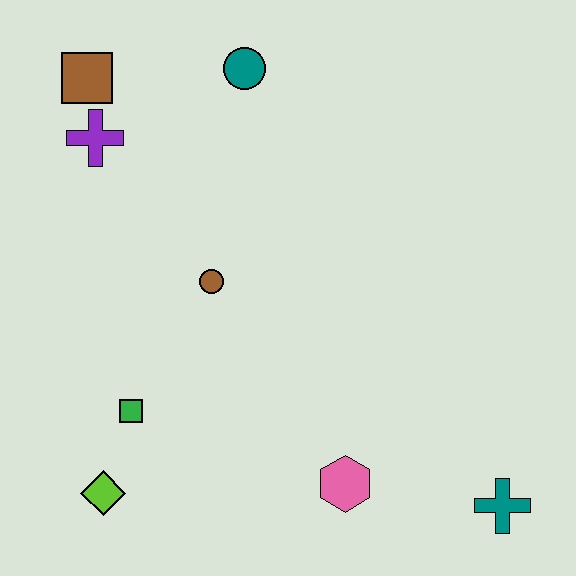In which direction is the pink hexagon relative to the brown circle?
The pink hexagon is below the brown circle.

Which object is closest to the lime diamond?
The green square is closest to the lime diamond.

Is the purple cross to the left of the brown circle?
Yes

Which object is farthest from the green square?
The teal cross is farthest from the green square.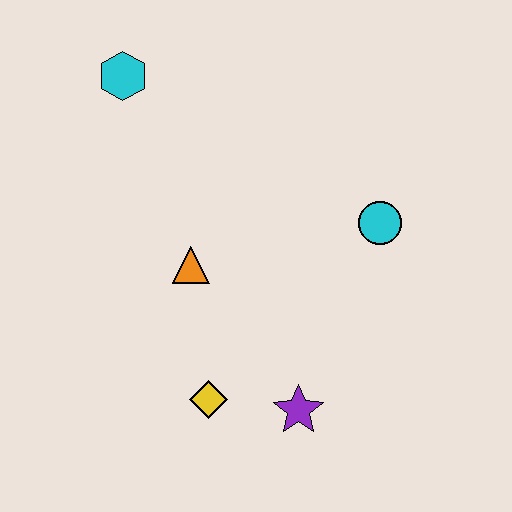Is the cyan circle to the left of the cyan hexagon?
No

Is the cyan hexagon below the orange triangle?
No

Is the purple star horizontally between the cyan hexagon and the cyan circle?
Yes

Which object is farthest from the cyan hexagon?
The purple star is farthest from the cyan hexagon.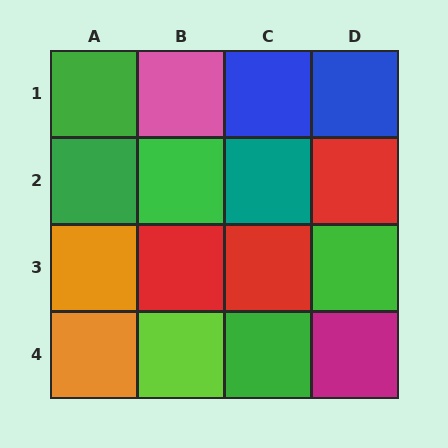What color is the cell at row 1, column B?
Pink.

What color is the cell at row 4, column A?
Orange.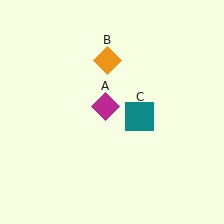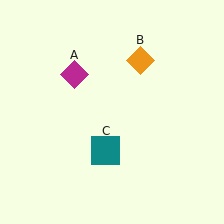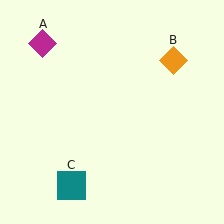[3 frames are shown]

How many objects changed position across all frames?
3 objects changed position: magenta diamond (object A), orange diamond (object B), teal square (object C).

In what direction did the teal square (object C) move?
The teal square (object C) moved down and to the left.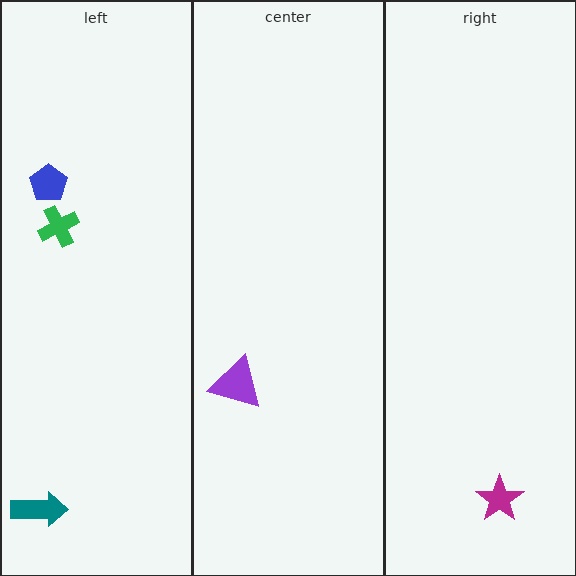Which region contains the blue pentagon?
The left region.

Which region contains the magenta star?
The right region.